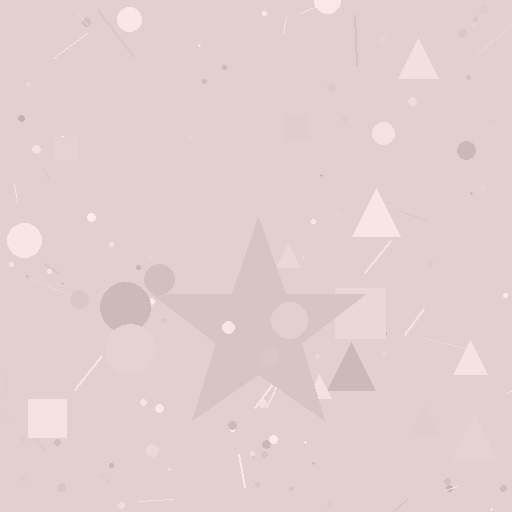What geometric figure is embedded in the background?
A star is embedded in the background.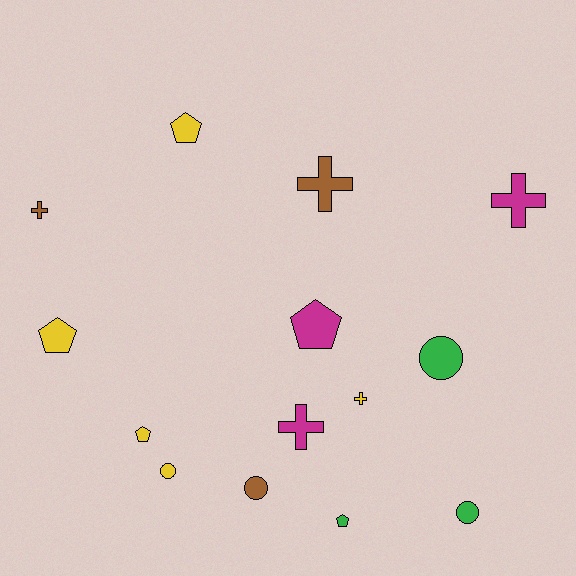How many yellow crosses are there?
There is 1 yellow cross.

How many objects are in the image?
There are 14 objects.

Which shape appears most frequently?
Cross, with 5 objects.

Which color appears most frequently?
Yellow, with 5 objects.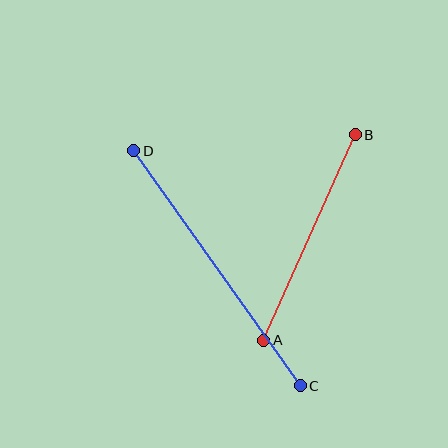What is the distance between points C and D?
The distance is approximately 288 pixels.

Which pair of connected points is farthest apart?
Points C and D are farthest apart.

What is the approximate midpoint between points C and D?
The midpoint is at approximately (217, 268) pixels.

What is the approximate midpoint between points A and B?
The midpoint is at approximately (310, 237) pixels.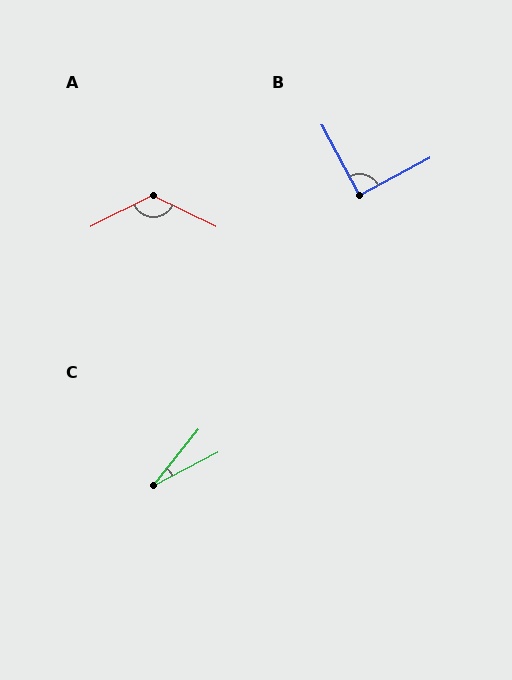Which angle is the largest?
A, at approximately 127 degrees.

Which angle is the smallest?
C, at approximately 23 degrees.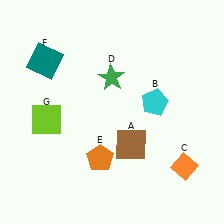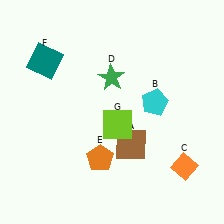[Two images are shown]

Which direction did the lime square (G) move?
The lime square (G) moved right.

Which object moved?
The lime square (G) moved right.